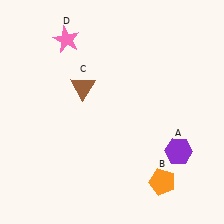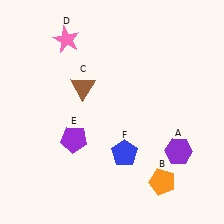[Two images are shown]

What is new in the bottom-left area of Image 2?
A purple pentagon (E) was added in the bottom-left area of Image 2.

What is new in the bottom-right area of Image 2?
A blue pentagon (F) was added in the bottom-right area of Image 2.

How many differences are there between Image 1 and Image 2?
There are 2 differences between the two images.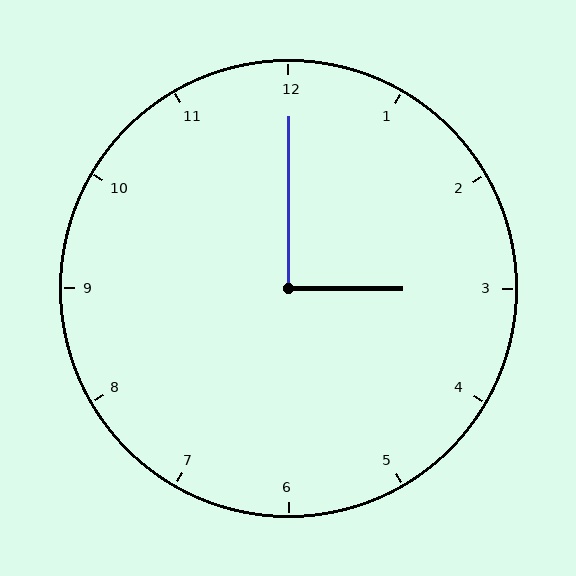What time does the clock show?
3:00.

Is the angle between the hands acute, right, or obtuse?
It is right.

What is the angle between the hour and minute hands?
Approximately 90 degrees.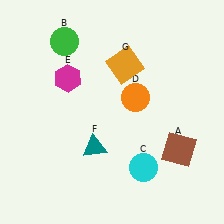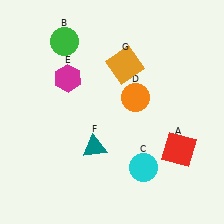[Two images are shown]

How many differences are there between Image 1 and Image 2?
There is 1 difference between the two images.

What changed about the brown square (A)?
In Image 1, A is brown. In Image 2, it changed to red.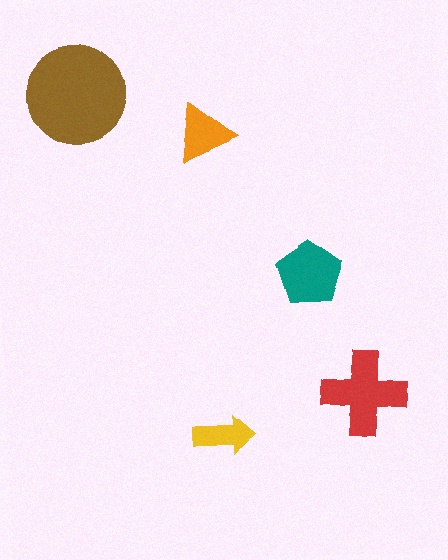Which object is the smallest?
The yellow arrow.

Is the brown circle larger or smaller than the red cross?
Larger.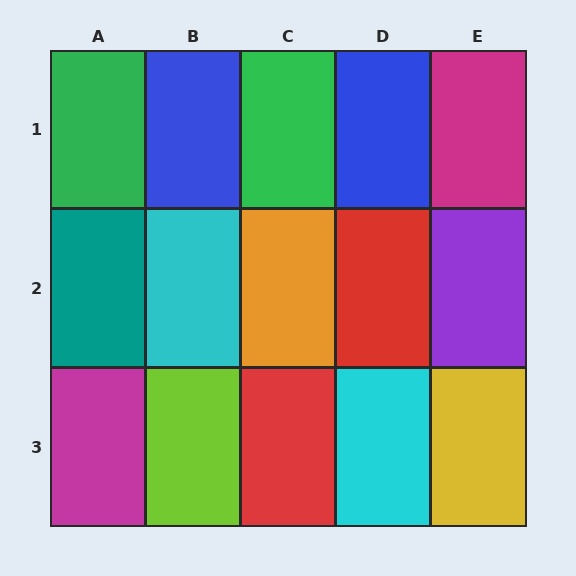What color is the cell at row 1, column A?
Green.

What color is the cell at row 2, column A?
Teal.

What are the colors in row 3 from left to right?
Magenta, lime, red, cyan, yellow.